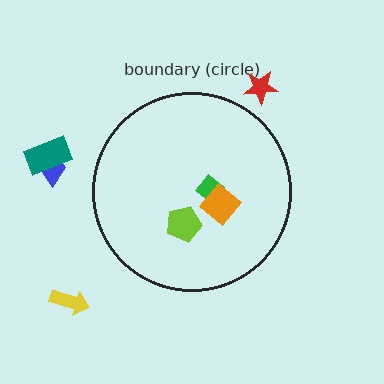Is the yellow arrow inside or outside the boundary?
Outside.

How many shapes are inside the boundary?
3 inside, 4 outside.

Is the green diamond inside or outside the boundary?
Inside.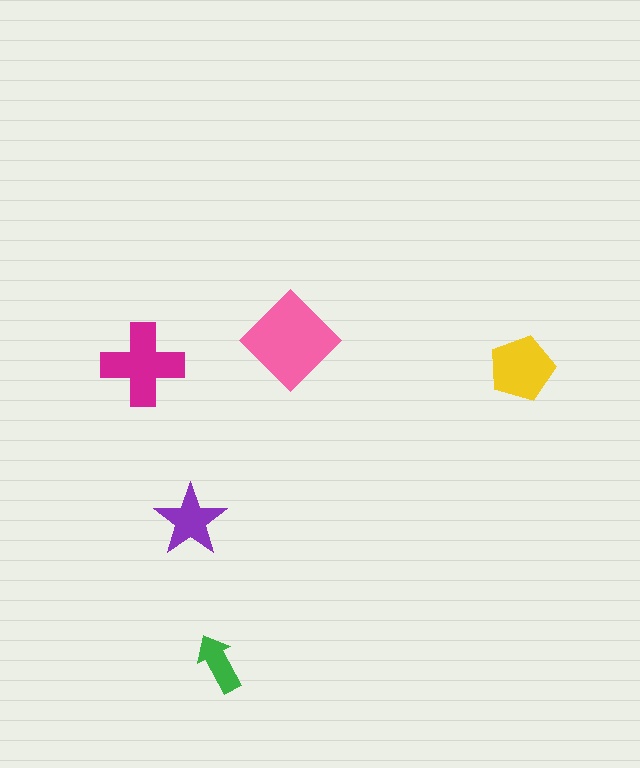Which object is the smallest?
The green arrow.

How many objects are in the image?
There are 5 objects in the image.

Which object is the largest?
The pink diamond.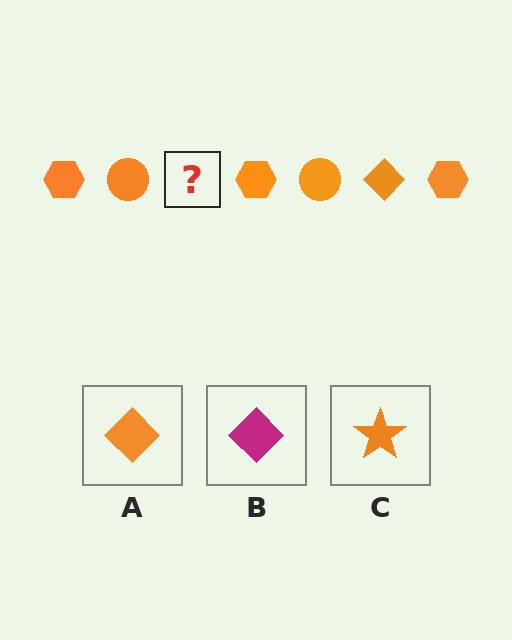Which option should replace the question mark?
Option A.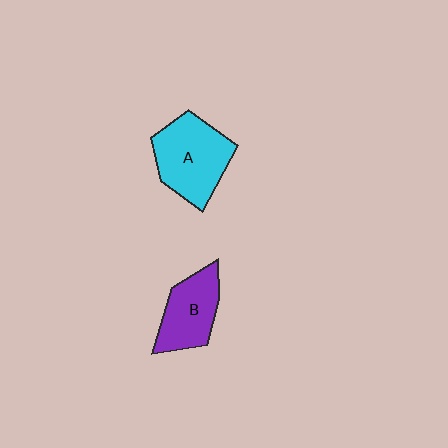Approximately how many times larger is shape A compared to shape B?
Approximately 1.4 times.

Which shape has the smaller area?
Shape B (purple).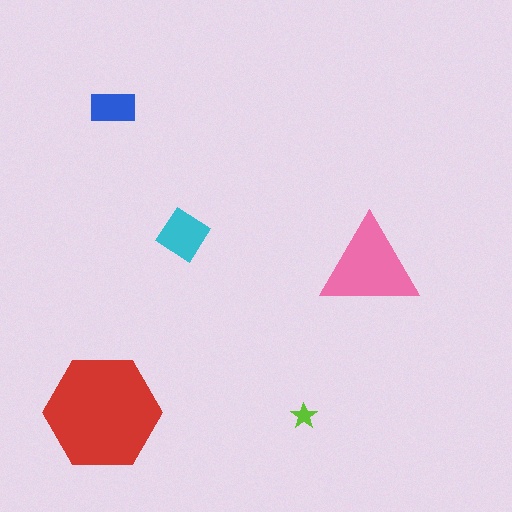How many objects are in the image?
There are 5 objects in the image.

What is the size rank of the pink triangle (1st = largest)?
2nd.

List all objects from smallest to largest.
The lime star, the blue rectangle, the cyan diamond, the pink triangle, the red hexagon.